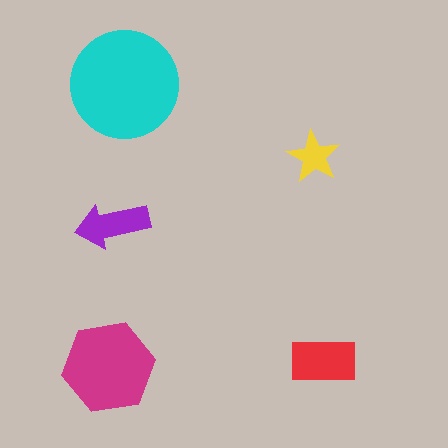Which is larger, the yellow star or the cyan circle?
The cyan circle.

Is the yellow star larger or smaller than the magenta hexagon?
Smaller.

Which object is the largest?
The cyan circle.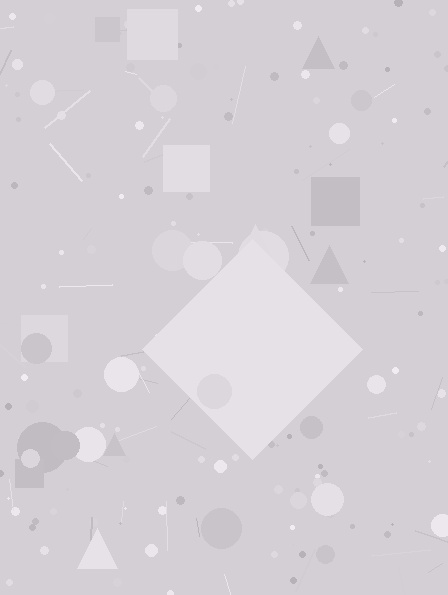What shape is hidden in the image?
A diamond is hidden in the image.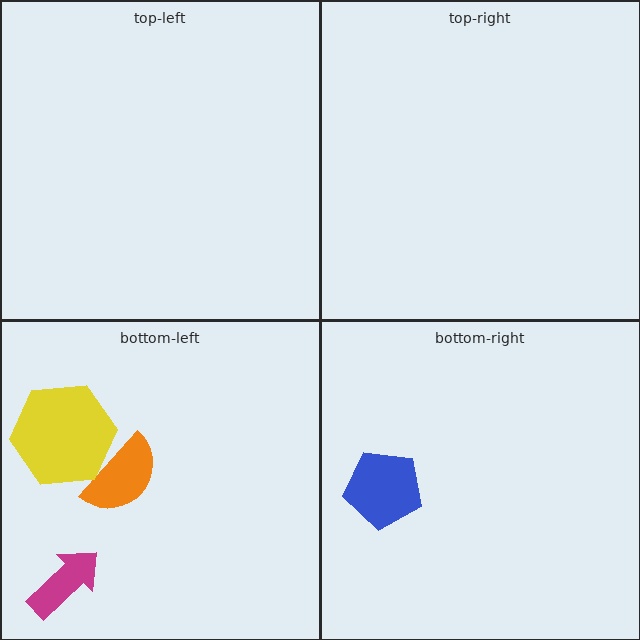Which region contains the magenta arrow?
The bottom-left region.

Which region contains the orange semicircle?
The bottom-left region.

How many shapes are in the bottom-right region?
1.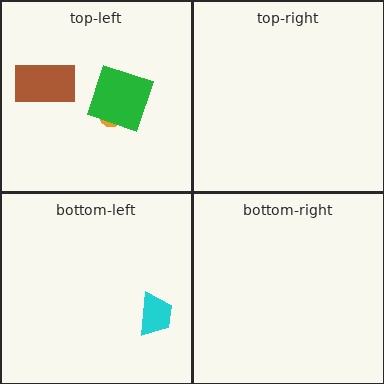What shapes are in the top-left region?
The orange ellipse, the green square, the brown rectangle.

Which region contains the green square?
The top-left region.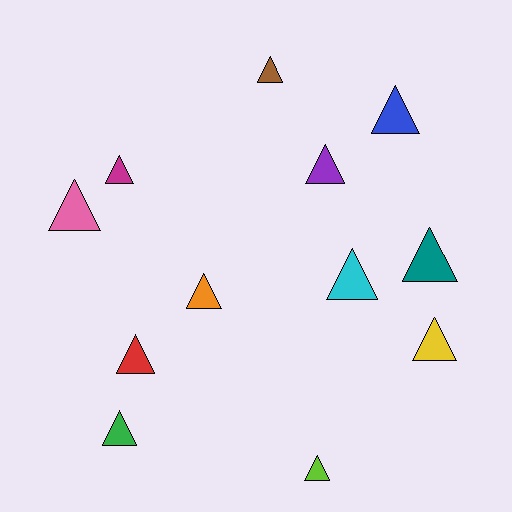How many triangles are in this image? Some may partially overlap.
There are 12 triangles.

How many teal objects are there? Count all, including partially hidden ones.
There is 1 teal object.